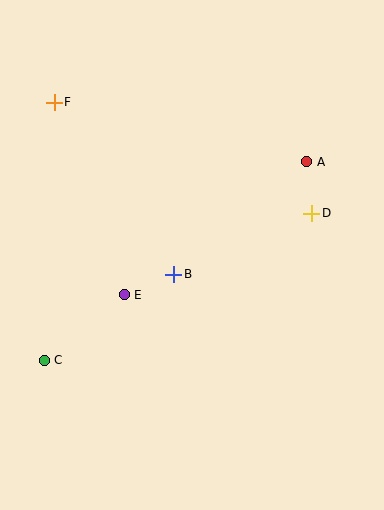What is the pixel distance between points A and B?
The distance between A and B is 174 pixels.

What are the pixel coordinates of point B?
Point B is at (173, 274).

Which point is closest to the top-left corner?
Point F is closest to the top-left corner.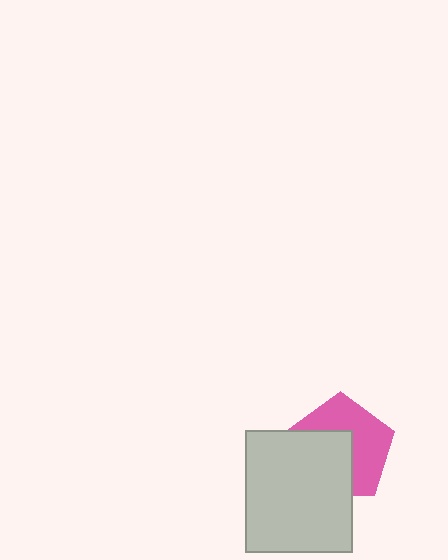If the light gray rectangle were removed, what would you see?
You would see the complete pink pentagon.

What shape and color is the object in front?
The object in front is a light gray rectangle.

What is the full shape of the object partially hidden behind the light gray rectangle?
The partially hidden object is a pink pentagon.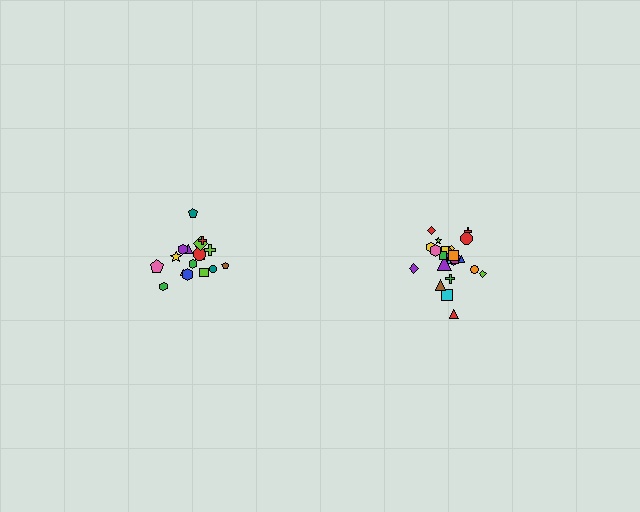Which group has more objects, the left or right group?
The right group.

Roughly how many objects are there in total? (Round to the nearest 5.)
Roughly 45 objects in total.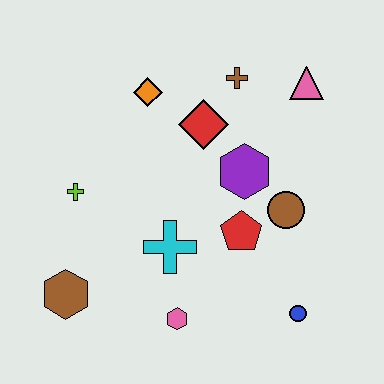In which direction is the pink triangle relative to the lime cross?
The pink triangle is to the right of the lime cross.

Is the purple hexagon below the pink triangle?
Yes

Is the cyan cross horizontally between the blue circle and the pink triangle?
No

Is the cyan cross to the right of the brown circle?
No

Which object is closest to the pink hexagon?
The cyan cross is closest to the pink hexagon.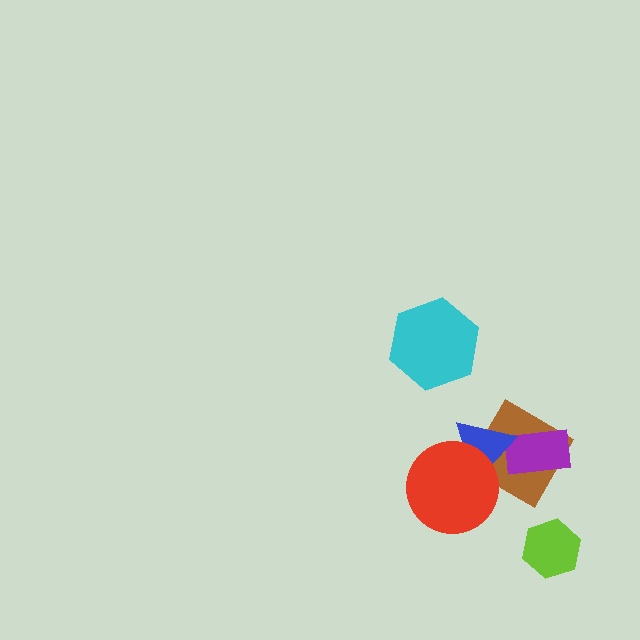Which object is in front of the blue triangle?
The red circle is in front of the blue triangle.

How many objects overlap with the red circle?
2 objects overlap with the red circle.